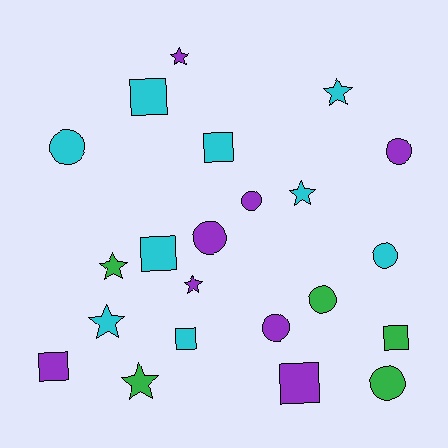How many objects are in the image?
There are 22 objects.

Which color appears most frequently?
Cyan, with 9 objects.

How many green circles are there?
There are 2 green circles.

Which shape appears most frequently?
Circle, with 8 objects.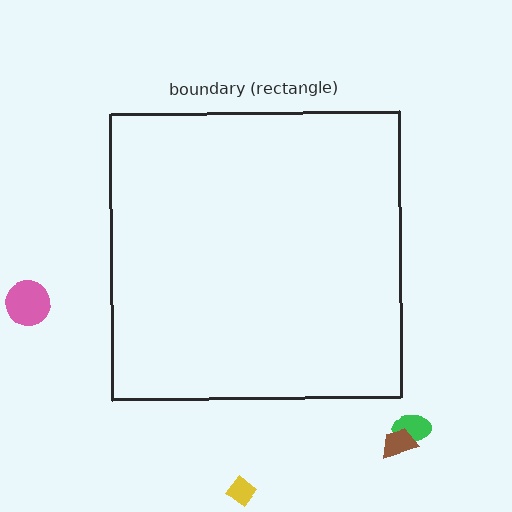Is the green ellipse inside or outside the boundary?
Outside.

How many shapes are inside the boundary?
0 inside, 4 outside.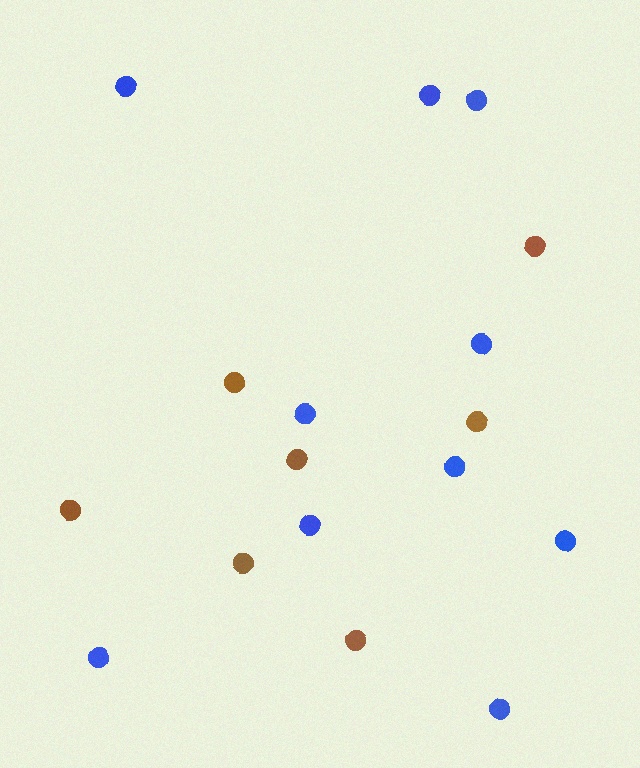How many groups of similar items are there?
There are 2 groups: one group of brown circles (7) and one group of blue circles (10).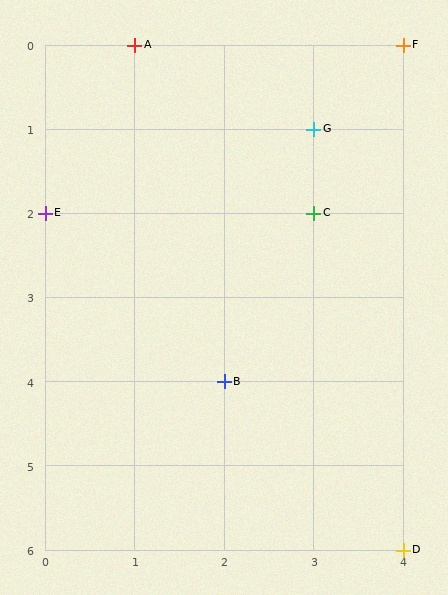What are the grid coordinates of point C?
Point C is at grid coordinates (3, 2).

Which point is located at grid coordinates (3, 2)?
Point C is at (3, 2).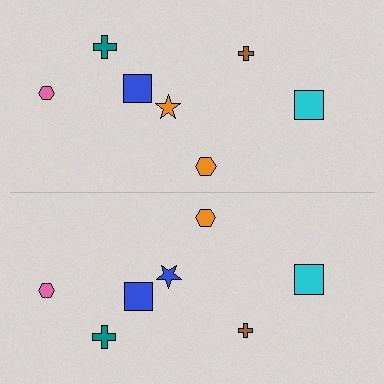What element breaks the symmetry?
The blue star on the bottom side breaks the symmetry — its mirror counterpart is orange.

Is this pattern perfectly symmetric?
No, the pattern is not perfectly symmetric. The blue star on the bottom side breaks the symmetry — its mirror counterpart is orange.